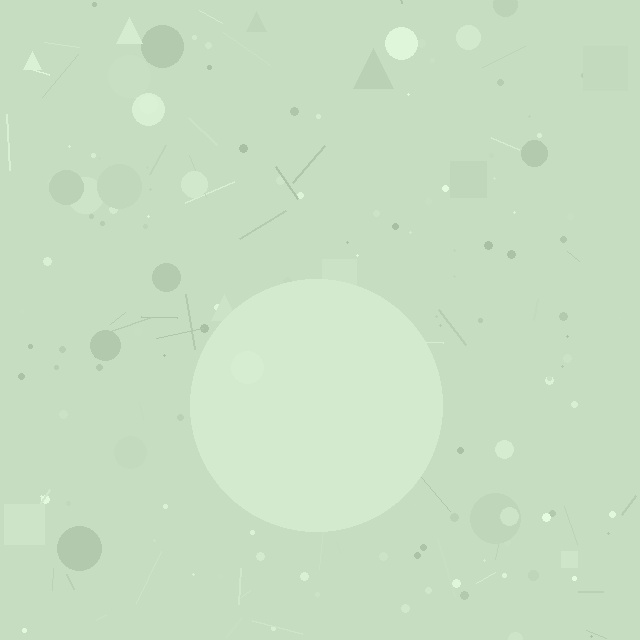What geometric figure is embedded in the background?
A circle is embedded in the background.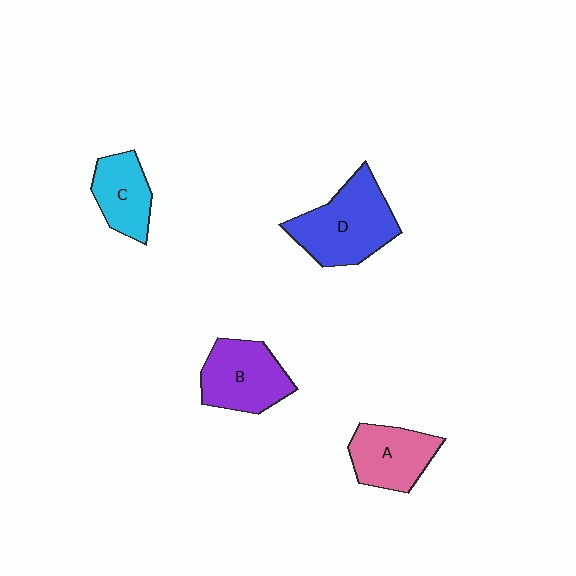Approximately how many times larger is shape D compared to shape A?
Approximately 1.4 times.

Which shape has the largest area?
Shape D (blue).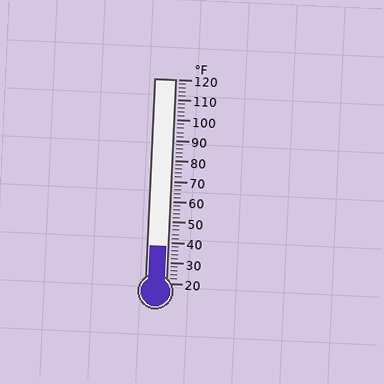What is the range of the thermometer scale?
The thermometer scale ranges from 20°F to 120°F.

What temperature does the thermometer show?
The thermometer shows approximately 38°F.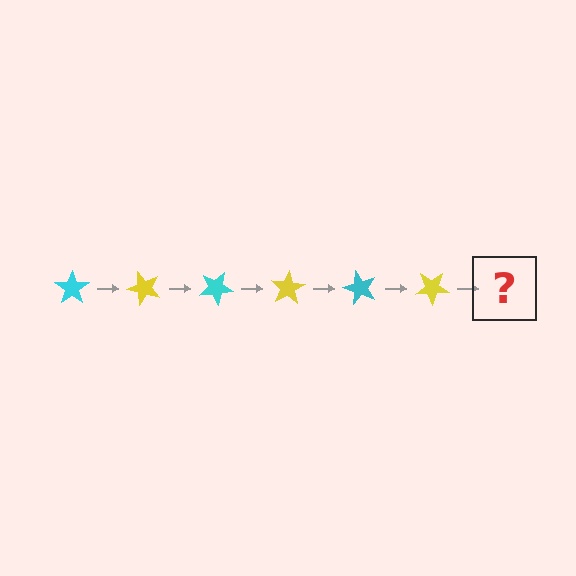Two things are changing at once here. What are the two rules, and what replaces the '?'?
The two rules are that it rotates 50 degrees each step and the color cycles through cyan and yellow. The '?' should be a cyan star, rotated 300 degrees from the start.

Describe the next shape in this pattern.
It should be a cyan star, rotated 300 degrees from the start.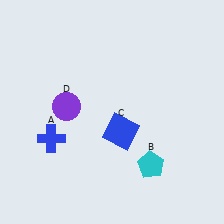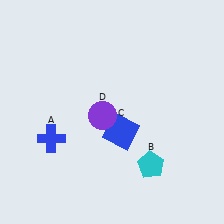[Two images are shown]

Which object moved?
The purple circle (D) moved right.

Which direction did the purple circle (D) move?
The purple circle (D) moved right.